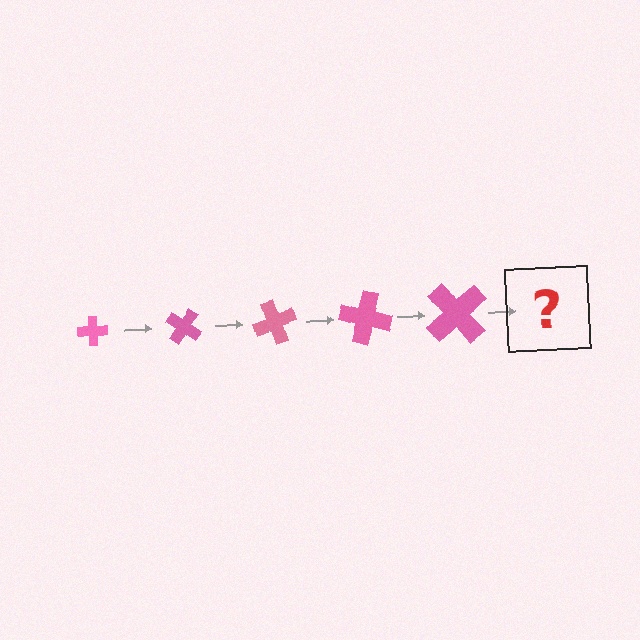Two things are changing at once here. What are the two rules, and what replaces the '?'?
The two rules are that the cross grows larger each step and it rotates 35 degrees each step. The '?' should be a cross, larger than the previous one and rotated 175 degrees from the start.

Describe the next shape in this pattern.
It should be a cross, larger than the previous one and rotated 175 degrees from the start.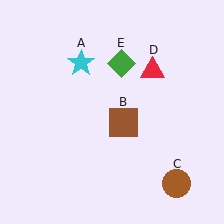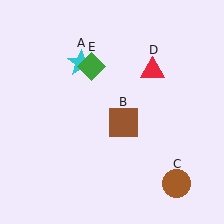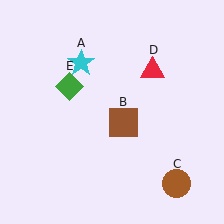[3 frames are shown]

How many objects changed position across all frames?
1 object changed position: green diamond (object E).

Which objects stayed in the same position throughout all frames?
Cyan star (object A) and brown square (object B) and brown circle (object C) and red triangle (object D) remained stationary.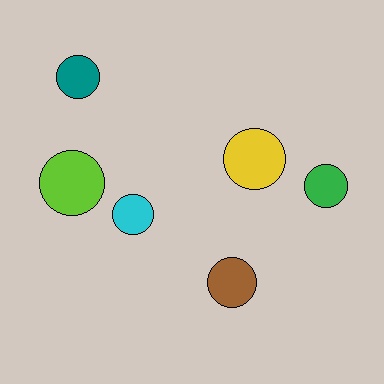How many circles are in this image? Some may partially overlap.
There are 6 circles.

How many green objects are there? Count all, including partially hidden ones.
There is 1 green object.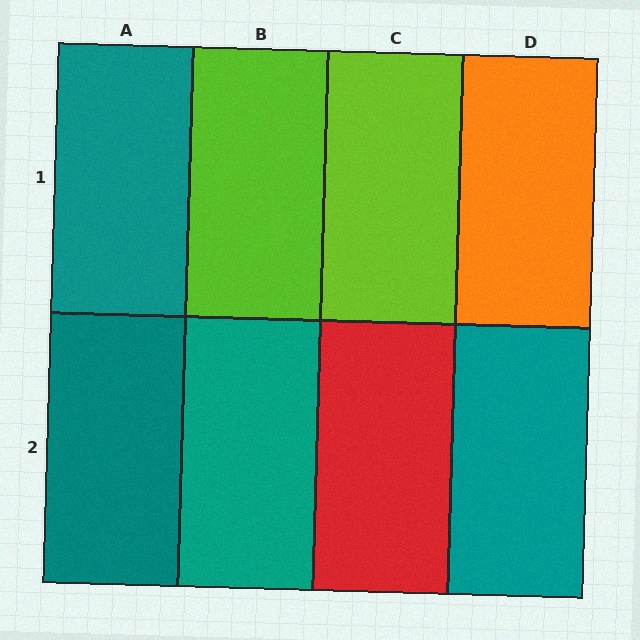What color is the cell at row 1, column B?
Lime.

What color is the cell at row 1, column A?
Teal.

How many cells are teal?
4 cells are teal.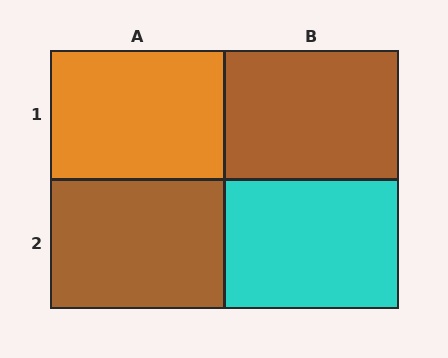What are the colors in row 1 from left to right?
Orange, brown.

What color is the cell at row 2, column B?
Cyan.